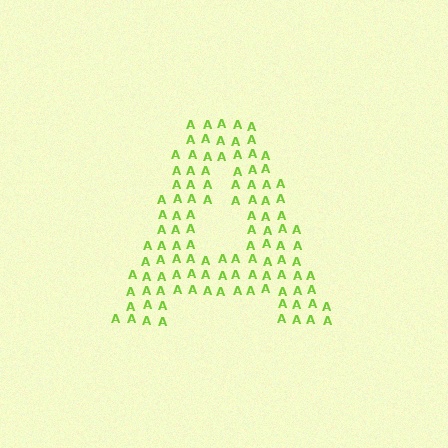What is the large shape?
The large shape is the letter A.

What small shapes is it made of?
It is made of small letter A's.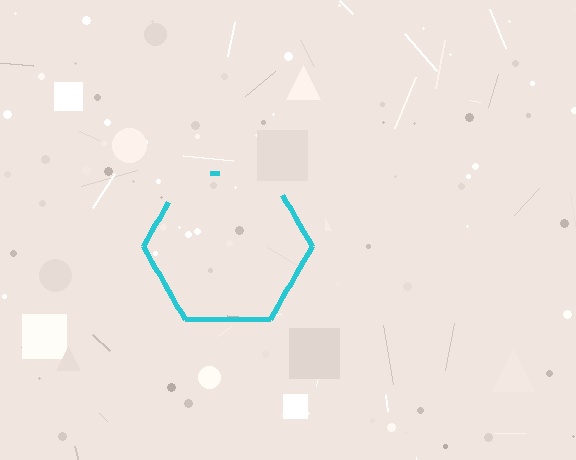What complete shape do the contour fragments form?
The contour fragments form a hexagon.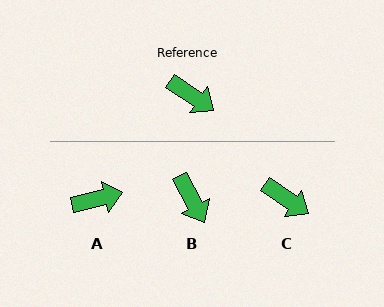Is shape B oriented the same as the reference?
No, it is off by about 28 degrees.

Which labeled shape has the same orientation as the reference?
C.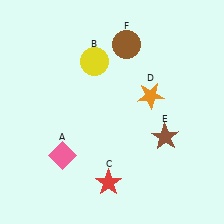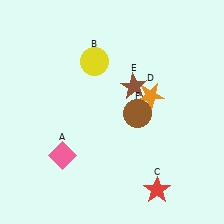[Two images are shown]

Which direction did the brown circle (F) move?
The brown circle (F) moved down.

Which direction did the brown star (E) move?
The brown star (E) moved up.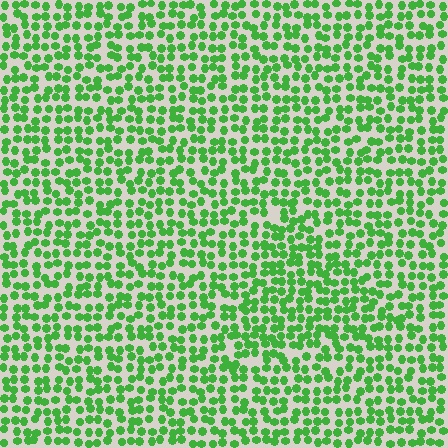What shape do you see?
I see a triangle.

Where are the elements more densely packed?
The elements are more densely packed inside the triangle boundary.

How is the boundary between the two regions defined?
The boundary is defined by a change in element density (approximately 1.3x ratio). All elements are the same color, size, and shape.